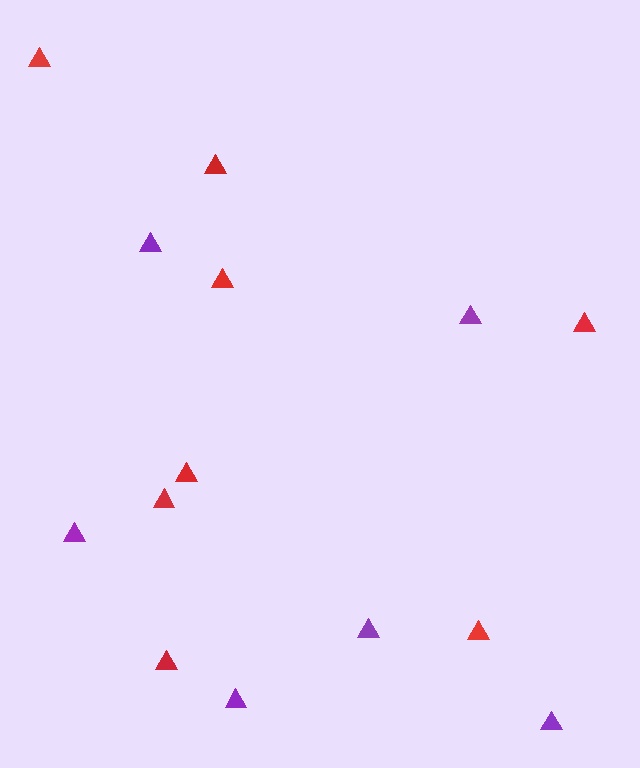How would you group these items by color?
There are 2 groups: one group of red triangles (8) and one group of purple triangles (6).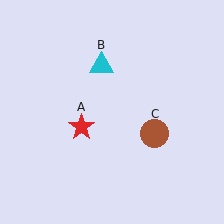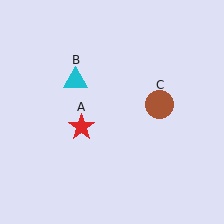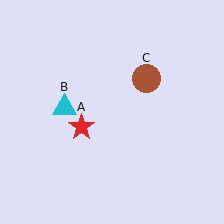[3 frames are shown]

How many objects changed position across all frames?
2 objects changed position: cyan triangle (object B), brown circle (object C).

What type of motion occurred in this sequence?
The cyan triangle (object B), brown circle (object C) rotated counterclockwise around the center of the scene.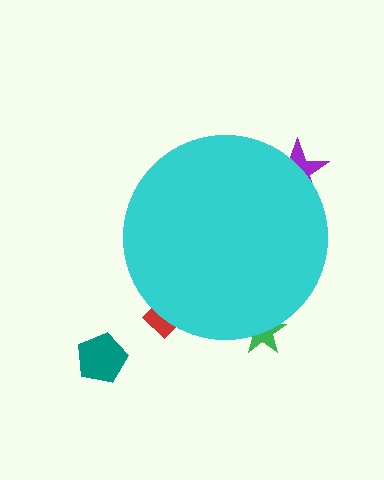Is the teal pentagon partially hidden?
No, the teal pentagon is fully visible.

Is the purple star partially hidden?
Yes, the purple star is partially hidden behind the cyan circle.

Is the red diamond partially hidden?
Yes, the red diamond is partially hidden behind the cyan circle.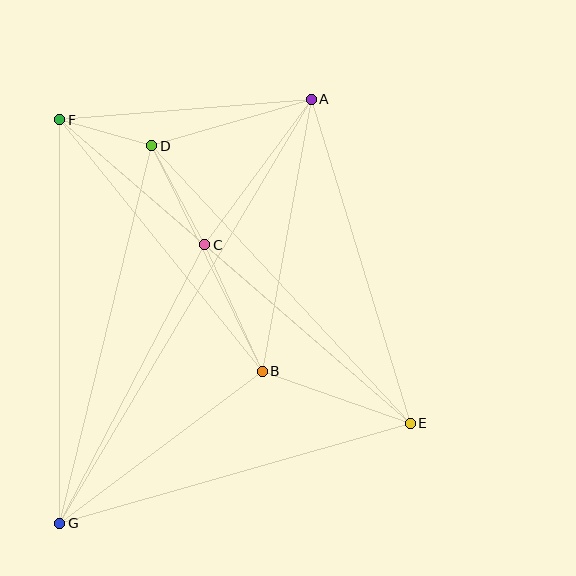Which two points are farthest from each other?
Points A and G are farthest from each other.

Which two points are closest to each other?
Points D and F are closest to each other.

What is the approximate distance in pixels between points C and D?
The distance between C and D is approximately 112 pixels.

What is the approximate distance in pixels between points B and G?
The distance between B and G is approximately 253 pixels.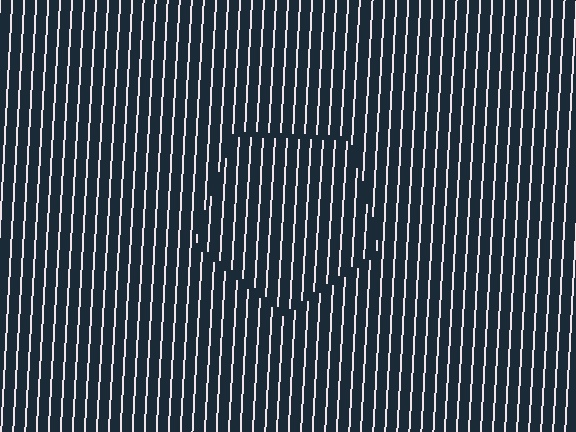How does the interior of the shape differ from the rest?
The interior of the shape contains the same grating, shifted by half a period — the contour is defined by the phase discontinuity where line-ends from the inner and outer gratings abut.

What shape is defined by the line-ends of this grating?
An illusory pentagon. The interior of the shape contains the same grating, shifted by half a period — the contour is defined by the phase discontinuity where line-ends from the inner and outer gratings abut.